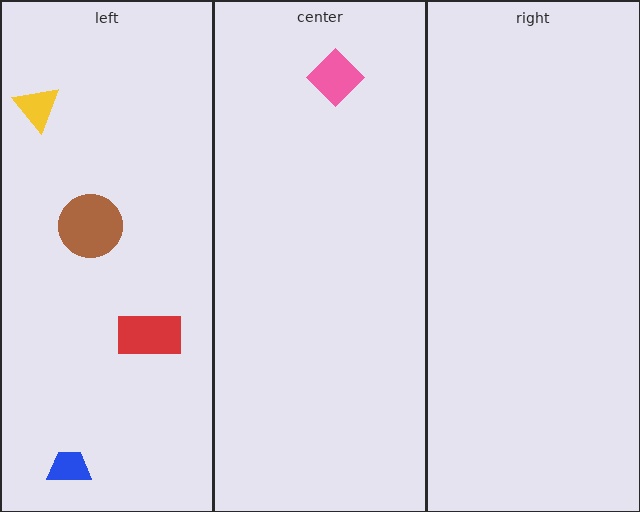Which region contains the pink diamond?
The center region.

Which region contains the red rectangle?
The left region.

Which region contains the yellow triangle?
The left region.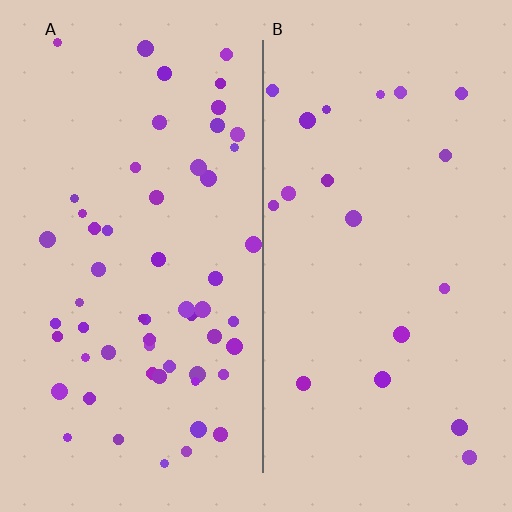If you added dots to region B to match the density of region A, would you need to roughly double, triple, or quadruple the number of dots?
Approximately triple.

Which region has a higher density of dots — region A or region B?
A (the left).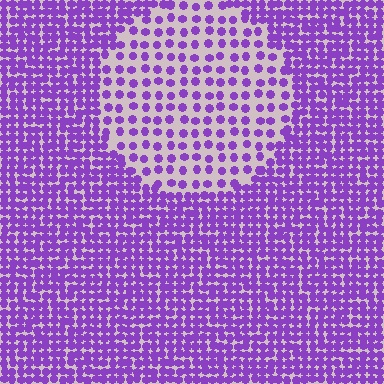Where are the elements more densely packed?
The elements are more densely packed outside the circle boundary.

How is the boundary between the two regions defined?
The boundary is defined by a change in element density (approximately 2.3x ratio). All elements are the same color, size, and shape.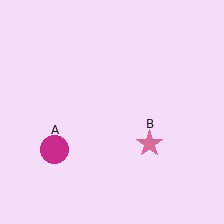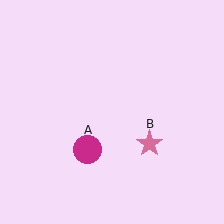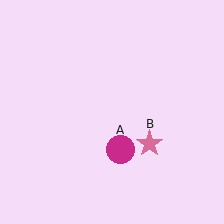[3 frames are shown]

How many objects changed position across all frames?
1 object changed position: magenta circle (object A).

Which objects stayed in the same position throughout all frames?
Pink star (object B) remained stationary.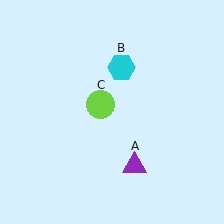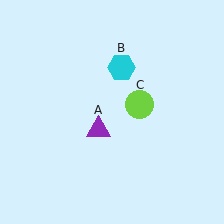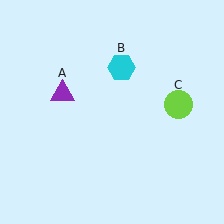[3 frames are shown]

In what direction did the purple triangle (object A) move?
The purple triangle (object A) moved up and to the left.